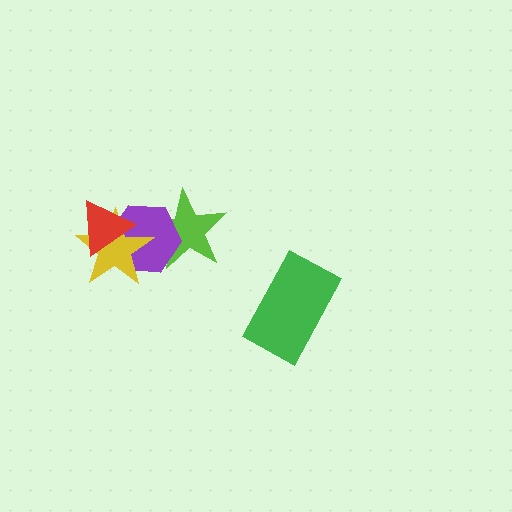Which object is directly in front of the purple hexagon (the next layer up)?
The yellow star is directly in front of the purple hexagon.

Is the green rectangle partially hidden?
No, no other shape covers it.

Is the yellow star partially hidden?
Yes, it is partially covered by another shape.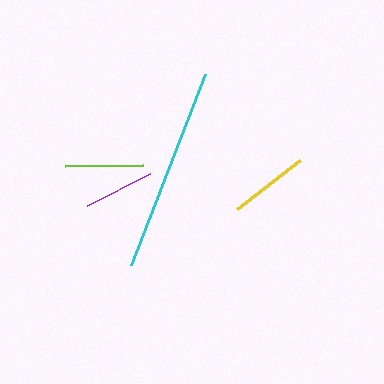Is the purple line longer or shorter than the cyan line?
The cyan line is longer than the purple line.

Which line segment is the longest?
The cyan line is the longest at approximately 205 pixels.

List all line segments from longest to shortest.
From longest to shortest: cyan, yellow, lime, purple.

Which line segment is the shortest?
The purple line is the shortest at approximately 71 pixels.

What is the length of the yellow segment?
The yellow segment is approximately 79 pixels long.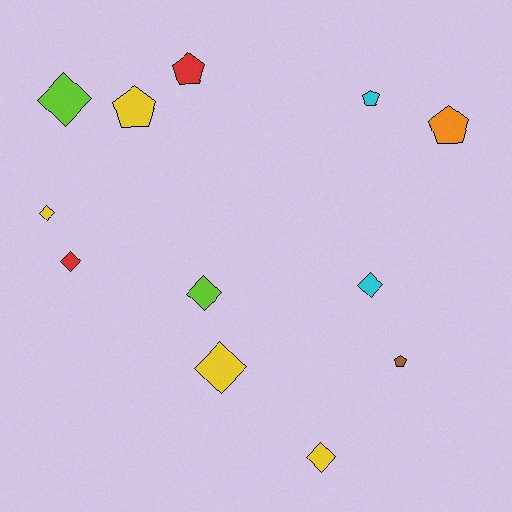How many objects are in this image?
There are 12 objects.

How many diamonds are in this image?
There are 7 diamonds.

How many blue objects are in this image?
There are no blue objects.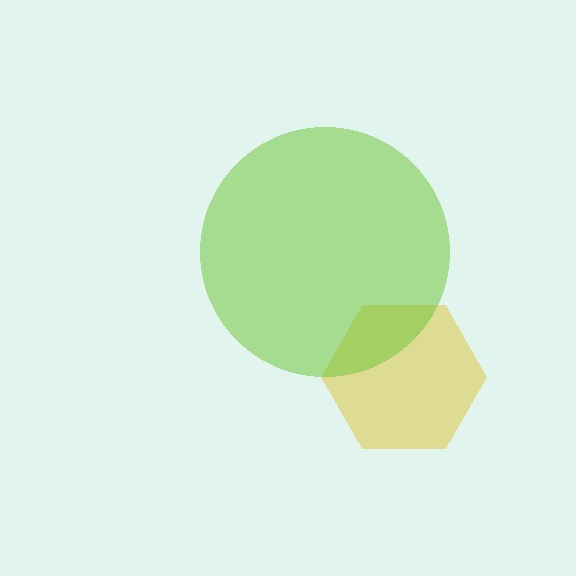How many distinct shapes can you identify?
There are 2 distinct shapes: a yellow hexagon, a lime circle.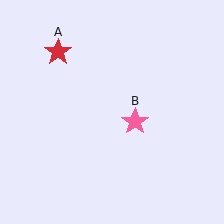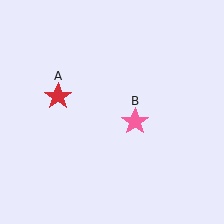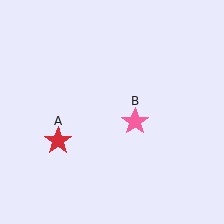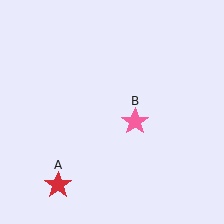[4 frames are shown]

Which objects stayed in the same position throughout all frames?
Pink star (object B) remained stationary.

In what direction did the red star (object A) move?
The red star (object A) moved down.